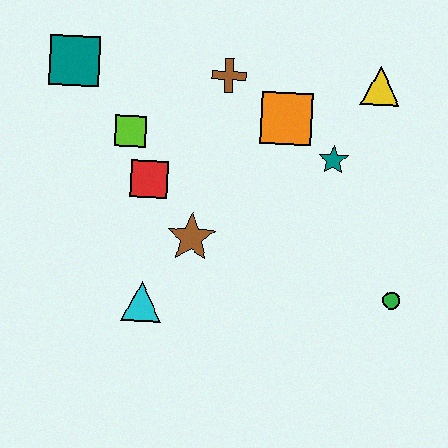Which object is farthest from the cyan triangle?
The yellow triangle is farthest from the cyan triangle.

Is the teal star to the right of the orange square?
Yes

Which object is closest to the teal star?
The orange square is closest to the teal star.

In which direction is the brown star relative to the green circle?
The brown star is to the left of the green circle.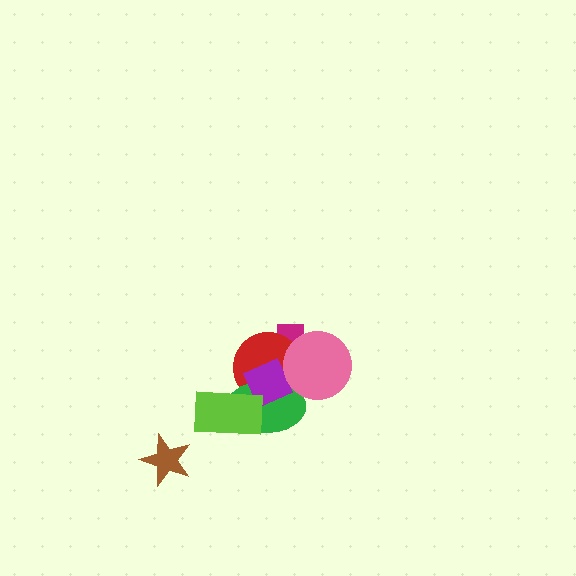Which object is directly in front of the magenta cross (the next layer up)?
The red circle is directly in front of the magenta cross.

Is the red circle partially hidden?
Yes, it is partially covered by another shape.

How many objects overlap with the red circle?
5 objects overlap with the red circle.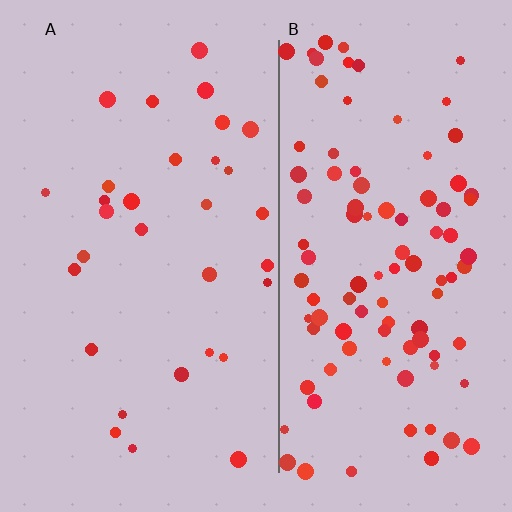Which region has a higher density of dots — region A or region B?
B (the right).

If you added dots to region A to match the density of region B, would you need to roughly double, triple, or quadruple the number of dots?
Approximately triple.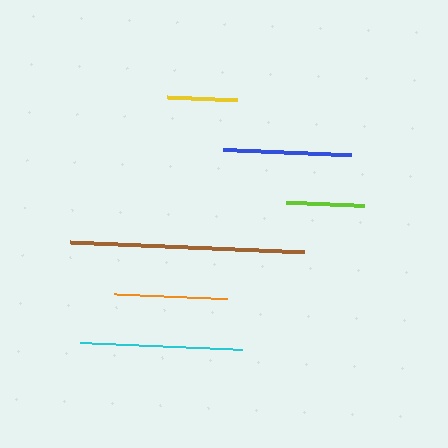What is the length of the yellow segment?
The yellow segment is approximately 70 pixels long.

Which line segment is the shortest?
The yellow line is the shortest at approximately 70 pixels.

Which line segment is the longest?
The brown line is the longest at approximately 234 pixels.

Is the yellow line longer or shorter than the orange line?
The orange line is longer than the yellow line.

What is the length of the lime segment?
The lime segment is approximately 78 pixels long.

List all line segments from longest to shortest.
From longest to shortest: brown, cyan, blue, orange, lime, yellow.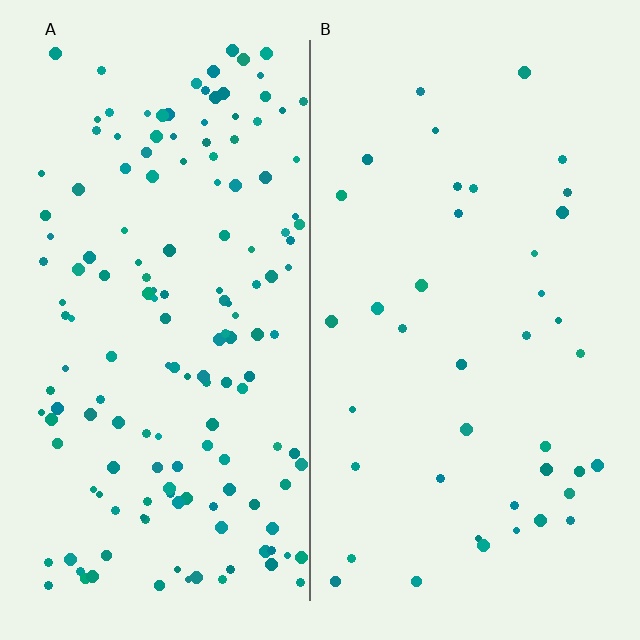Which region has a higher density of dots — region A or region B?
A (the left).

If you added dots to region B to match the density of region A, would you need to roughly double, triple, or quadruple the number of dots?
Approximately quadruple.